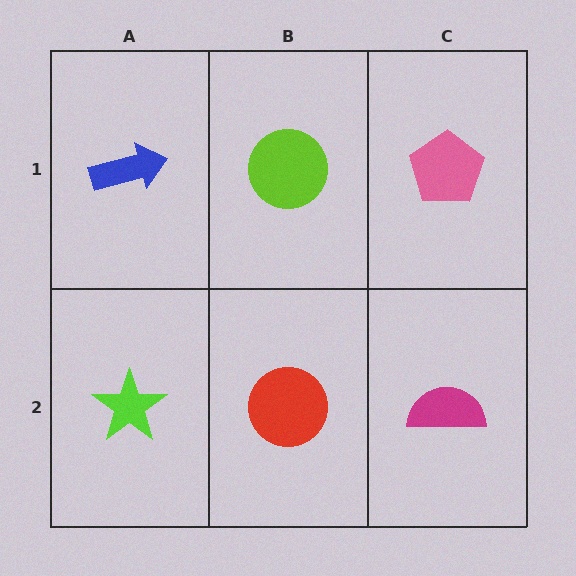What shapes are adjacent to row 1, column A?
A lime star (row 2, column A), a lime circle (row 1, column B).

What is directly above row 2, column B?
A lime circle.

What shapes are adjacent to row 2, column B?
A lime circle (row 1, column B), a lime star (row 2, column A), a magenta semicircle (row 2, column C).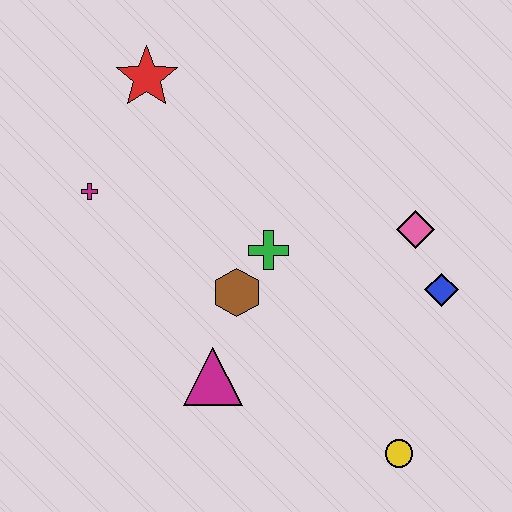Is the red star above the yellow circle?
Yes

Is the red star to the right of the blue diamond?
No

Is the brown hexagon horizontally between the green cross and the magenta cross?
Yes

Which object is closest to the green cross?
The brown hexagon is closest to the green cross.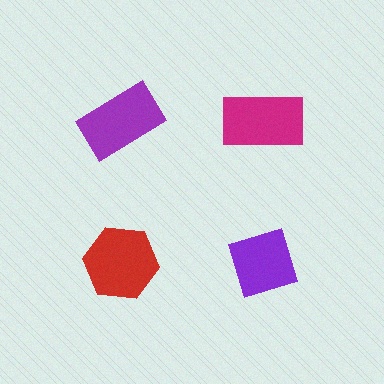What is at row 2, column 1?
A red hexagon.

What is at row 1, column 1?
A purple rectangle.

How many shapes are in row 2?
2 shapes.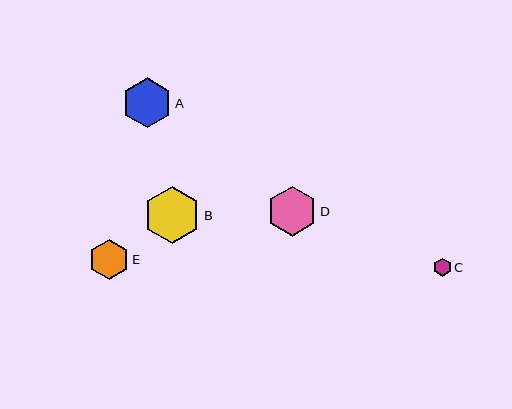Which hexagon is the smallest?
Hexagon C is the smallest with a size of approximately 18 pixels.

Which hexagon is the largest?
Hexagon B is the largest with a size of approximately 57 pixels.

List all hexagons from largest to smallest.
From largest to smallest: B, D, A, E, C.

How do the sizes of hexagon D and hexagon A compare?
Hexagon D and hexagon A are approximately the same size.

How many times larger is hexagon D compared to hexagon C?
Hexagon D is approximately 2.8 times the size of hexagon C.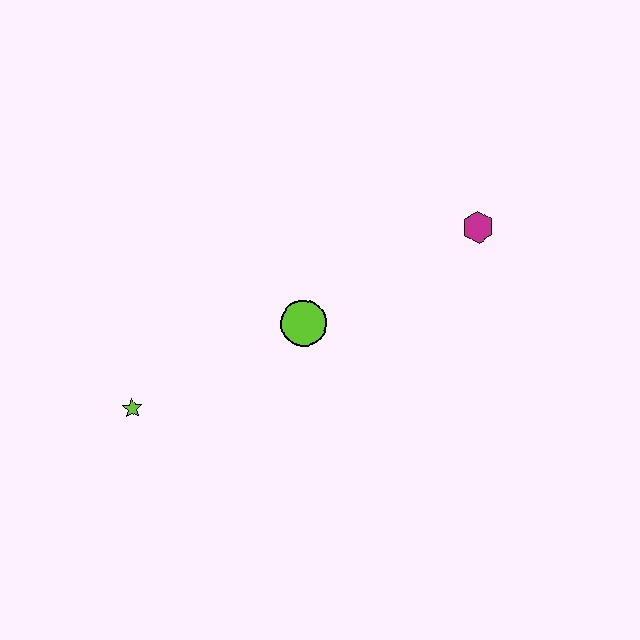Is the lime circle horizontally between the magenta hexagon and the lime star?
Yes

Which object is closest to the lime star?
The lime circle is closest to the lime star.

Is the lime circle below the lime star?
No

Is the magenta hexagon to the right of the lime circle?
Yes